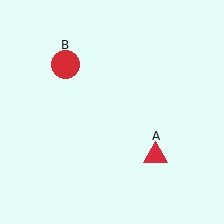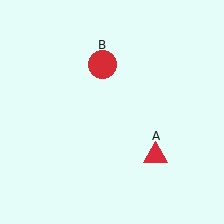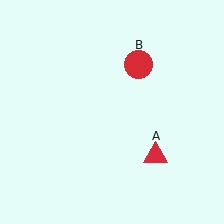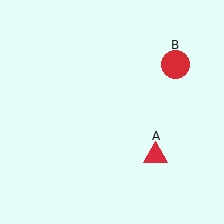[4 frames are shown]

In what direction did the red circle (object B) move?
The red circle (object B) moved right.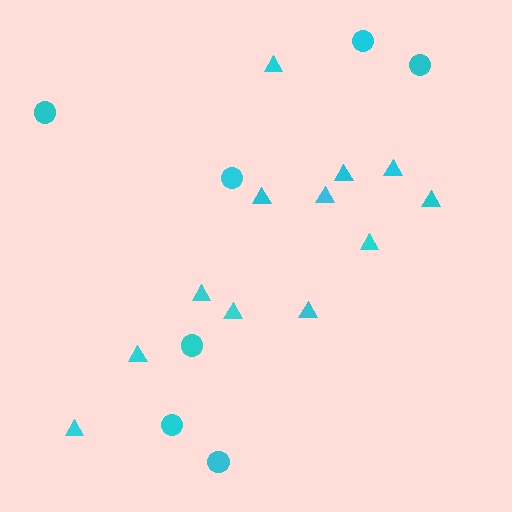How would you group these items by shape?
There are 2 groups: one group of triangles (12) and one group of circles (7).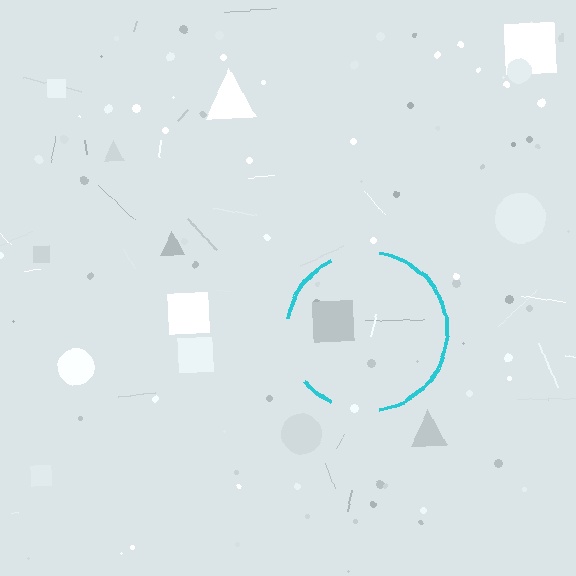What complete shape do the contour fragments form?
The contour fragments form a circle.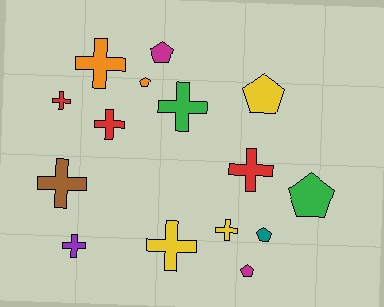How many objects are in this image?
There are 15 objects.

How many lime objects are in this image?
There are no lime objects.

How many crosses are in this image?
There are 9 crosses.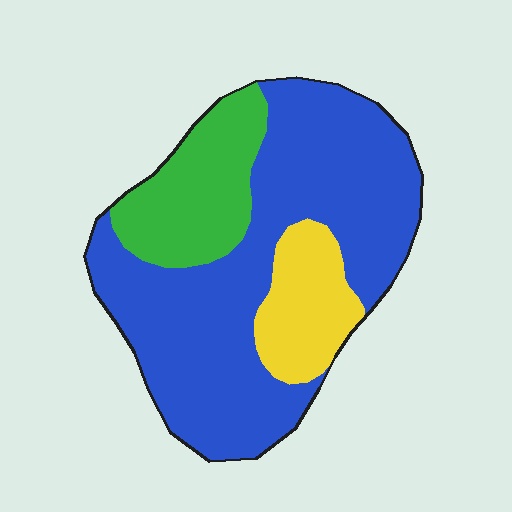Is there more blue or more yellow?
Blue.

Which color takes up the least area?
Yellow, at roughly 15%.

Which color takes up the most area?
Blue, at roughly 65%.